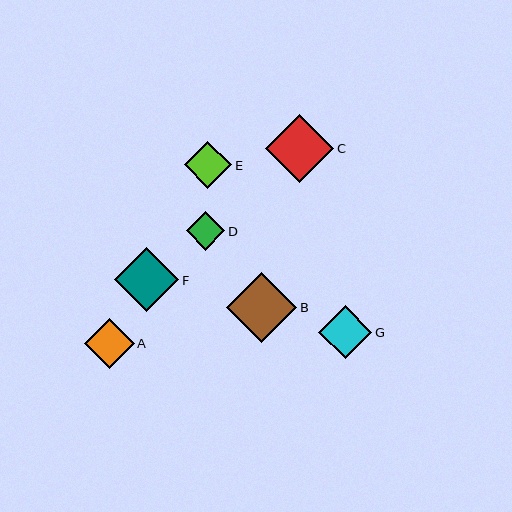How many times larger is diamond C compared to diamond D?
Diamond C is approximately 1.8 times the size of diamond D.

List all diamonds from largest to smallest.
From largest to smallest: B, C, F, G, A, E, D.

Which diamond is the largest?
Diamond B is the largest with a size of approximately 70 pixels.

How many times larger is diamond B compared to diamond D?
Diamond B is approximately 1.8 times the size of diamond D.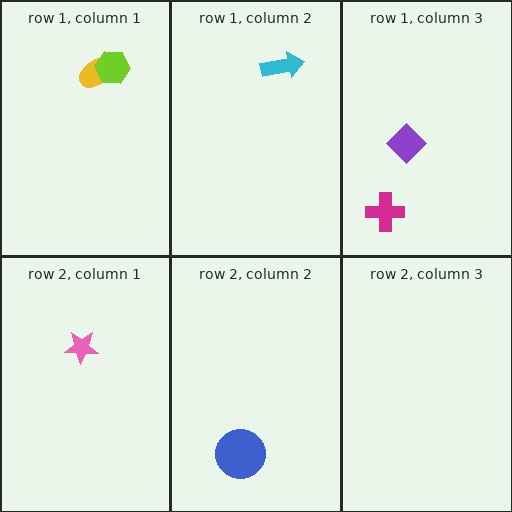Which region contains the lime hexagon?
The row 1, column 1 region.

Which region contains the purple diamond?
The row 1, column 3 region.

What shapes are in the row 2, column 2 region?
The blue circle.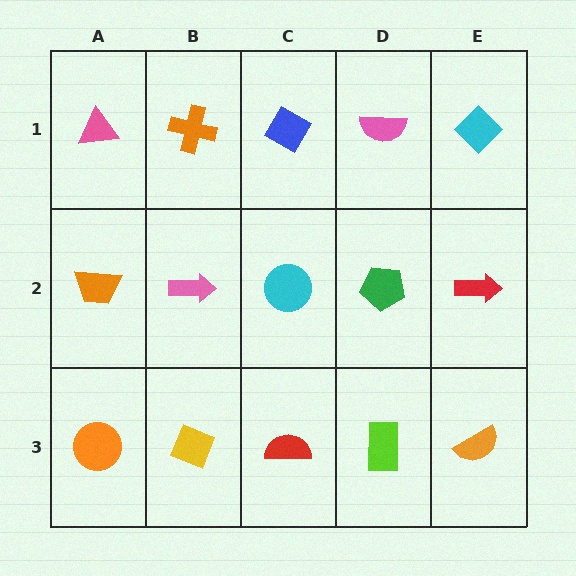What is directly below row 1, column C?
A cyan circle.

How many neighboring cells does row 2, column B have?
4.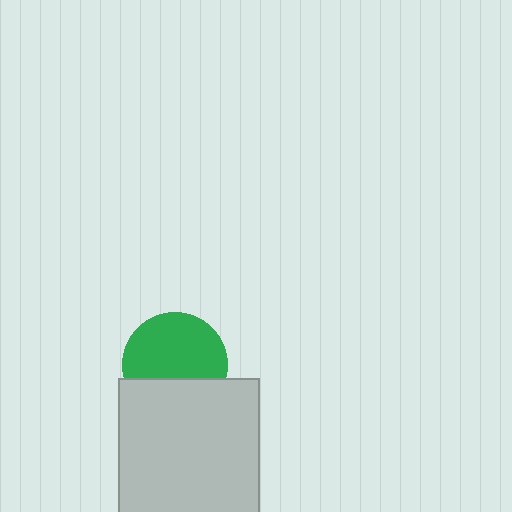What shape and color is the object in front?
The object in front is a light gray square.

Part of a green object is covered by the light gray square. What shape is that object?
It is a circle.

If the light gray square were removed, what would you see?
You would see the complete green circle.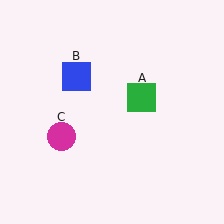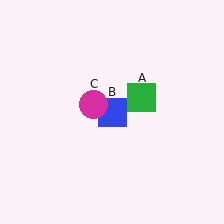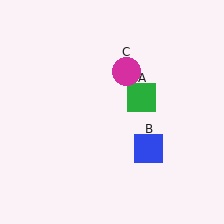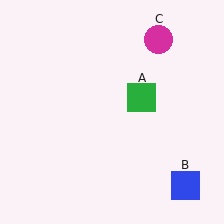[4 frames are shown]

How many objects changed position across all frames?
2 objects changed position: blue square (object B), magenta circle (object C).